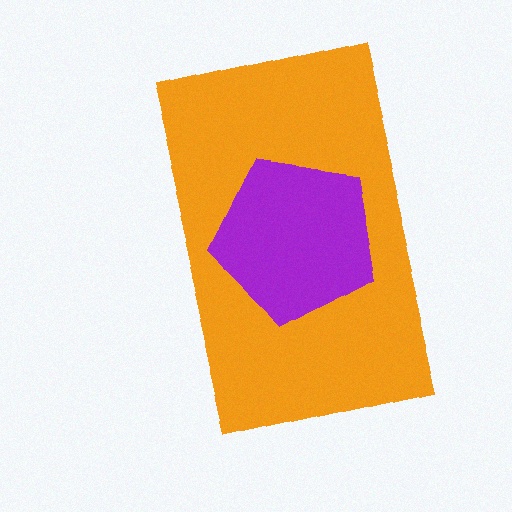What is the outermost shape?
The orange rectangle.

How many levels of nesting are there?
2.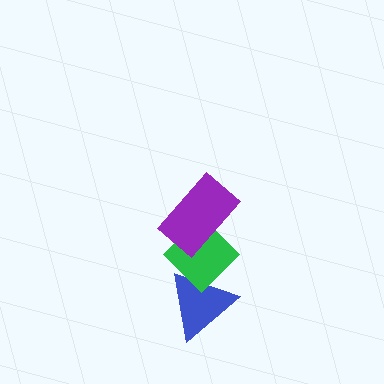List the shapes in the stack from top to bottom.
From top to bottom: the purple rectangle, the green diamond, the blue triangle.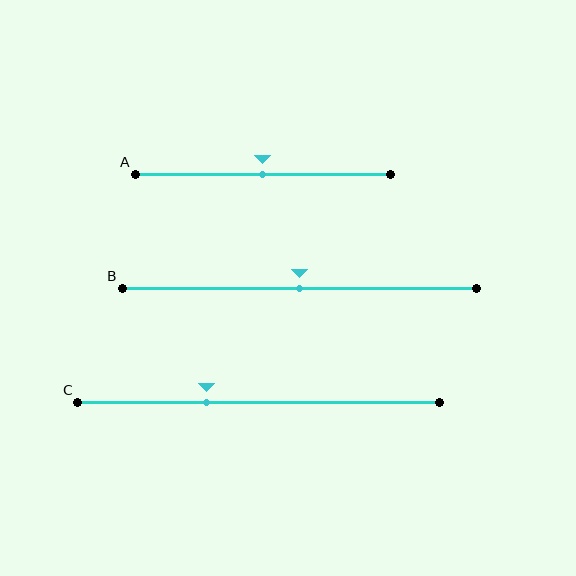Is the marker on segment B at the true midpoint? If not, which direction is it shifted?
Yes, the marker on segment B is at the true midpoint.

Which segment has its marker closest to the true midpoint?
Segment A has its marker closest to the true midpoint.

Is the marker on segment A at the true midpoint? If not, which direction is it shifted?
Yes, the marker on segment A is at the true midpoint.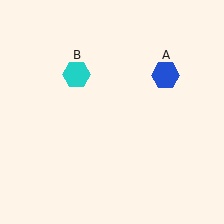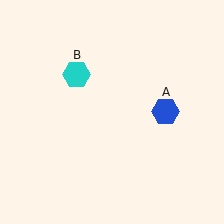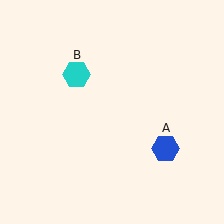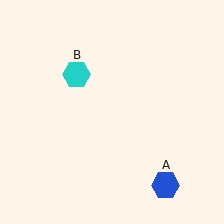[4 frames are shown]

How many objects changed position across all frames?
1 object changed position: blue hexagon (object A).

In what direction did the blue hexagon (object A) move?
The blue hexagon (object A) moved down.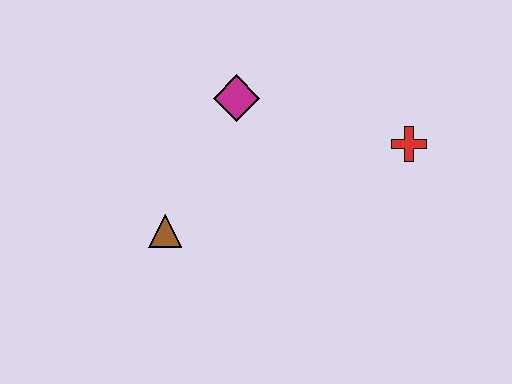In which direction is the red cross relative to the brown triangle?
The red cross is to the right of the brown triangle.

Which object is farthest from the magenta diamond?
The red cross is farthest from the magenta diamond.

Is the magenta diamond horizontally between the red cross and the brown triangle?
Yes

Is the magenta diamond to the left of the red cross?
Yes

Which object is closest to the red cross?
The magenta diamond is closest to the red cross.